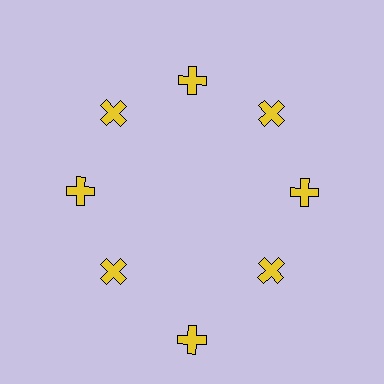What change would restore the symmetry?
The symmetry would be restored by moving it inward, back onto the ring so that all 8 crosses sit at equal angles and equal distance from the center.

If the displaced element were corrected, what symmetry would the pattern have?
It would have 8-fold rotational symmetry — the pattern would map onto itself every 45 degrees.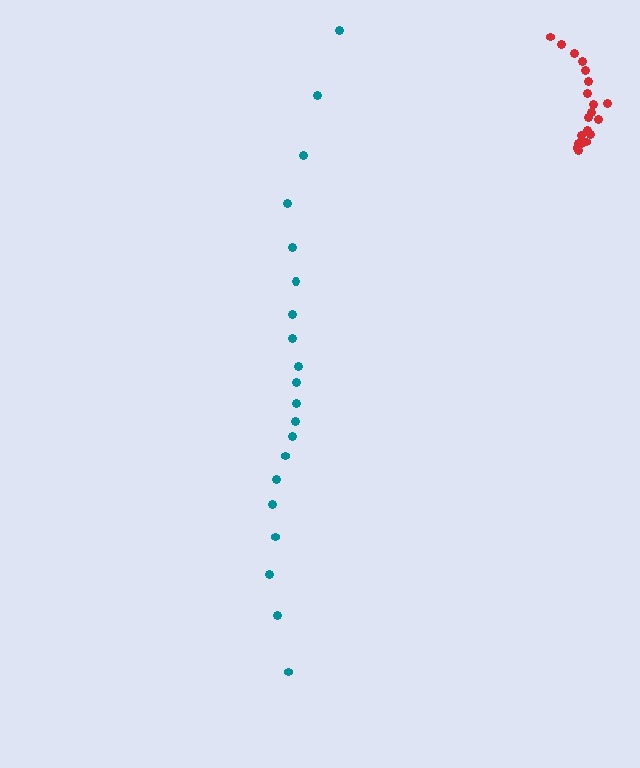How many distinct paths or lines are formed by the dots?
There are 2 distinct paths.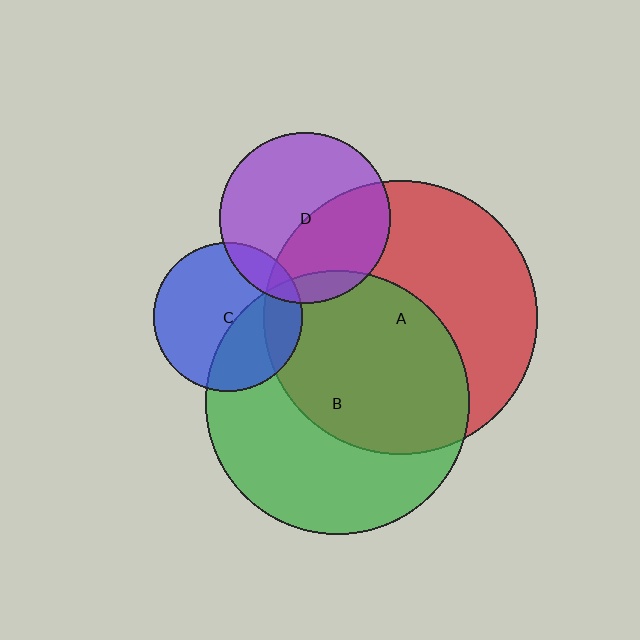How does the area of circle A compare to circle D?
Approximately 2.6 times.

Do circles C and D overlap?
Yes.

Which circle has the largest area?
Circle A (red).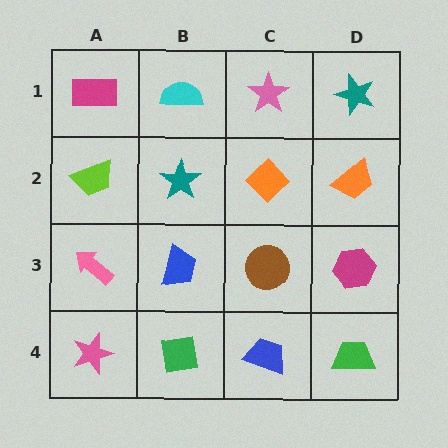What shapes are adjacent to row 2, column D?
A teal star (row 1, column D), a magenta hexagon (row 3, column D), an orange diamond (row 2, column C).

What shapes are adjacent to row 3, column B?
A teal star (row 2, column B), a green square (row 4, column B), a pink arrow (row 3, column A), a brown circle (row 3, column C).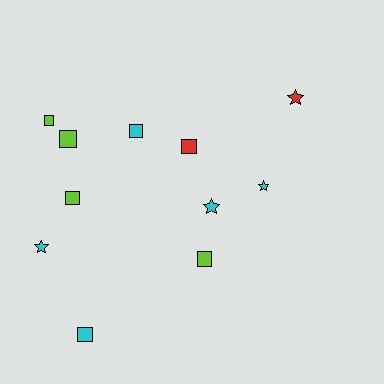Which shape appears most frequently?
Square, with 7 objects.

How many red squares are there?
There is 1 red square.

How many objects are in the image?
There are 11 objects.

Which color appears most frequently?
Cyan, with 5 objects.